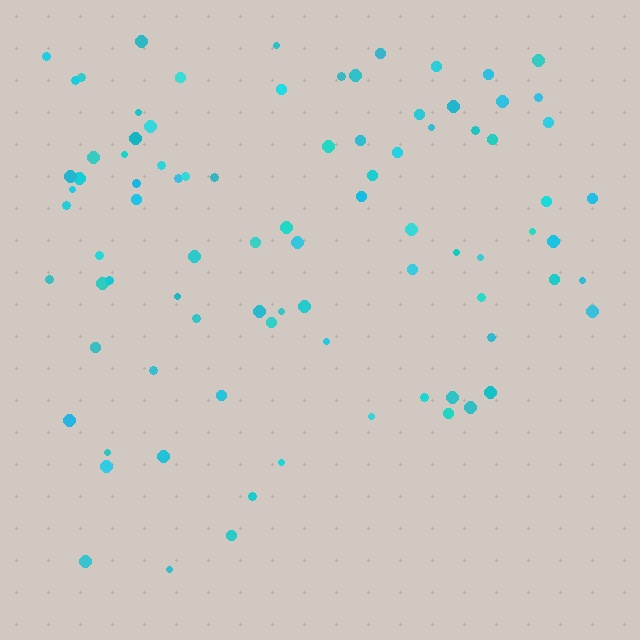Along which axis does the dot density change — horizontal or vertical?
Vertical.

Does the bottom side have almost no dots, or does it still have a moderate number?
Still a moderate number, just noticeably fewer than the top.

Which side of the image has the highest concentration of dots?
The top.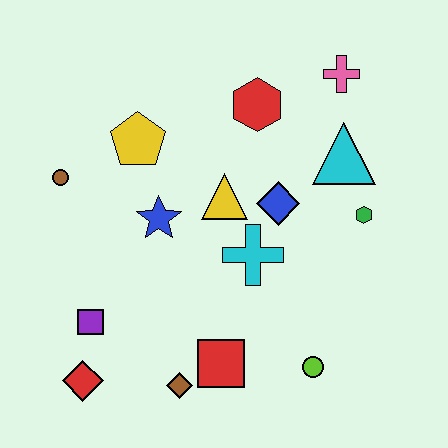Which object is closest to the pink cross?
The cyan triangle is closest to the pink cross.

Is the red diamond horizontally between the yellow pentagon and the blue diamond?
No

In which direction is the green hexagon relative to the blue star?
The green hexagon is to the right of the blue star.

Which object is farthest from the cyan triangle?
The red diamond is farthest from the cyan triangle.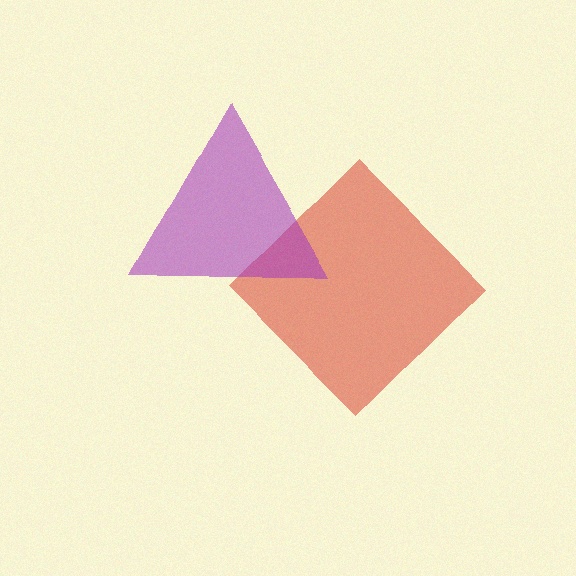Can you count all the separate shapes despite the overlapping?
Yes, there are 2 separate shapes.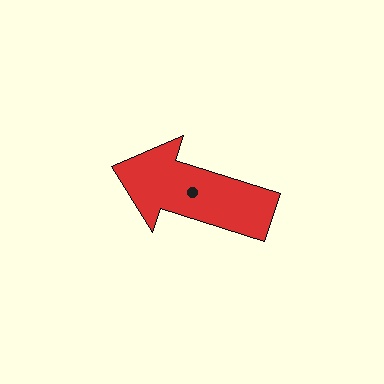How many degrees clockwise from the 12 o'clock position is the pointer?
Approximately 288 degrees.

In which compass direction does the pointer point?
West.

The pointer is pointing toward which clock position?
Roughly 10 o'clock.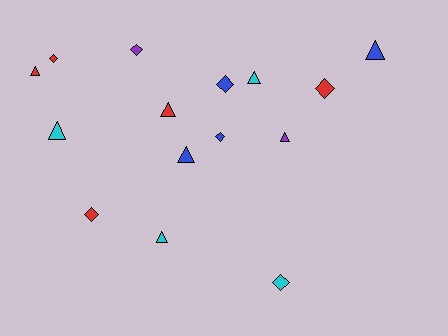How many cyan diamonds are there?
There is 1 cyan diamond.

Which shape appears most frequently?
Triangle, with 8 objects.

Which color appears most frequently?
Red, with 5 objects.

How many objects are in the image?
There are 15 objects.